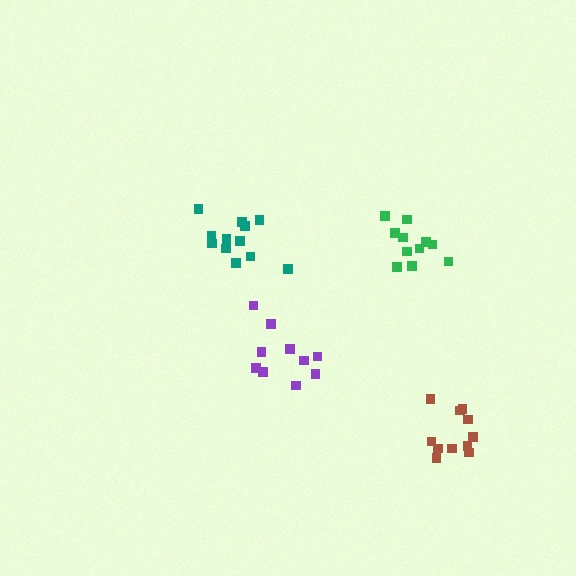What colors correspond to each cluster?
The clusters are colored: teal, green, brown, purple.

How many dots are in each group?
Group 1: 12 dots, Group 2: 11 dots, Group 3: 11 dots, Group 4: 10 dots (44 total).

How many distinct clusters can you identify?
There are 4 distinct clusters.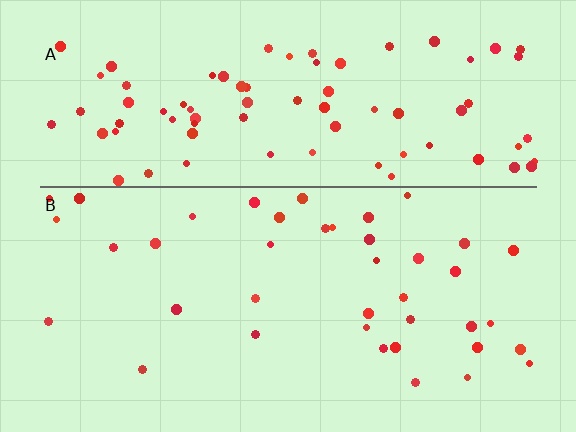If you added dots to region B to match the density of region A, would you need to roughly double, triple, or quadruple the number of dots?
Approximately double.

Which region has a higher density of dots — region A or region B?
A (the top).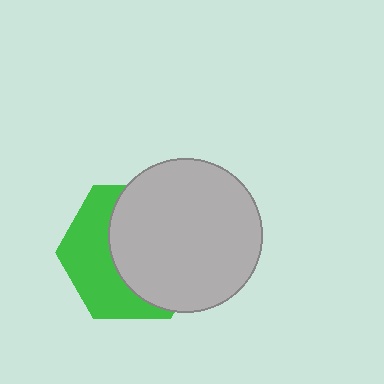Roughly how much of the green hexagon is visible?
A small part of it is visible (roughly 42%).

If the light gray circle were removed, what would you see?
You would see the complete green hexagon.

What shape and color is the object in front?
The object in front is a light gray circle.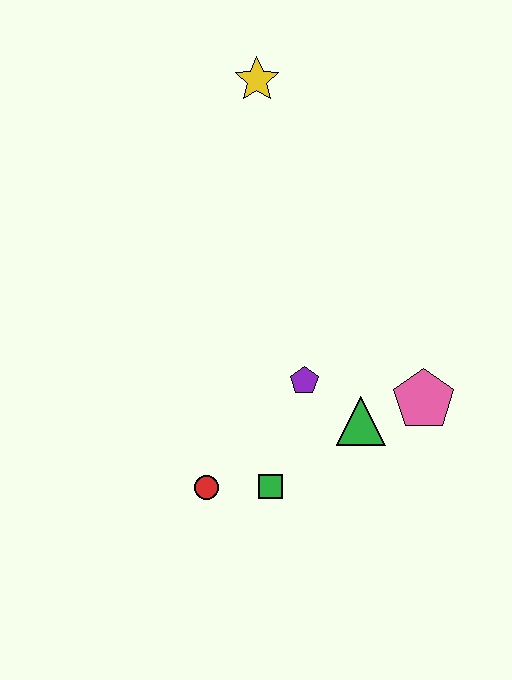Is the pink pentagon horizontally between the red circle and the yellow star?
No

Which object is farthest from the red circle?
The yellow star is farthest from the red circle.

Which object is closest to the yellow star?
The purple pentagon is closest to the yellow star.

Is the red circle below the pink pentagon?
Yes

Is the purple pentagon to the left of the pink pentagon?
Yes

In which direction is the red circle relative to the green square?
The red circle is to the left of the green square.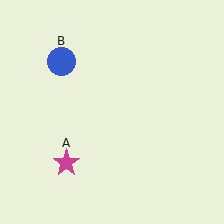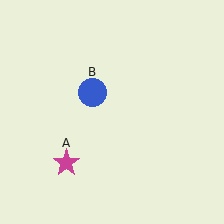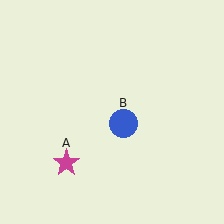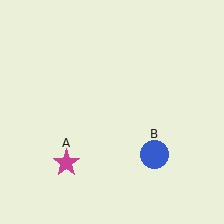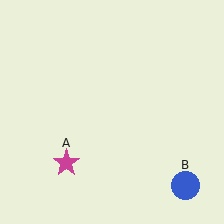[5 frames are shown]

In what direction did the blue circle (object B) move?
The blue circle (object B) moved down and to the right.